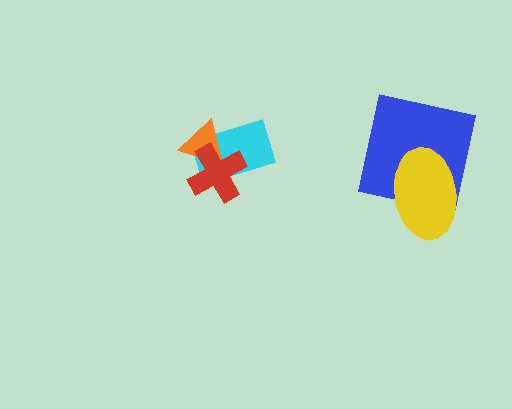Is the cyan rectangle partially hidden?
Yes, it is partially covered by another shape.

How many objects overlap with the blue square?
1 object overlaps with the blue square.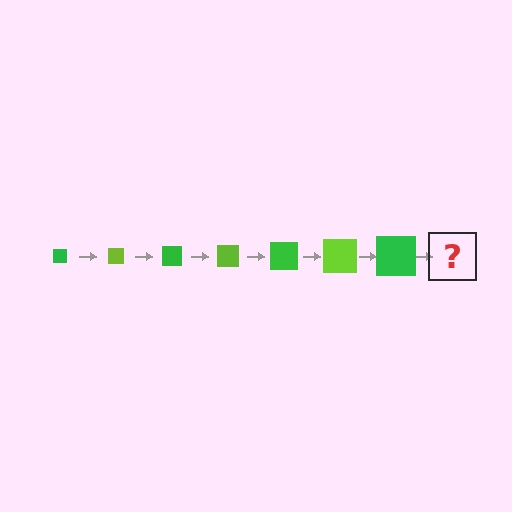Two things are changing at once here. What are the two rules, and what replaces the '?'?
The two rules are that the square grows larger each step and the color cycles through green and lime. The '?' should be a lime square, larger than the previous one.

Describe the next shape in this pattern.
It should be a lime square, larger than the previous one.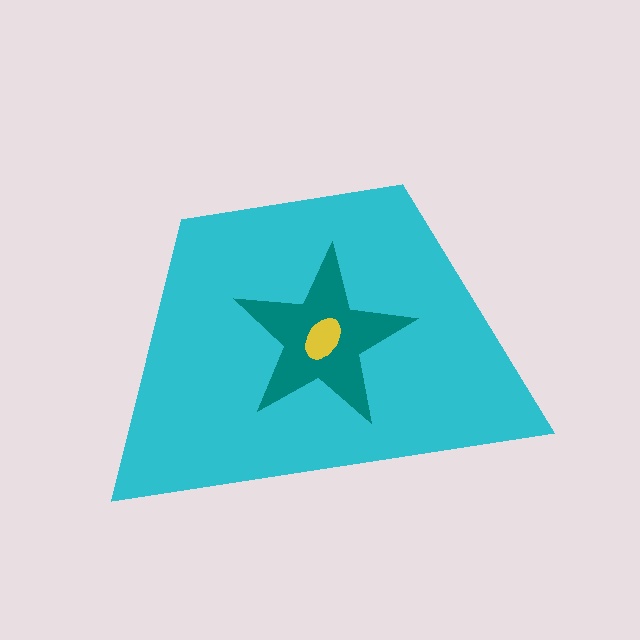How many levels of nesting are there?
3.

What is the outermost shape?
The cyan trapezoid.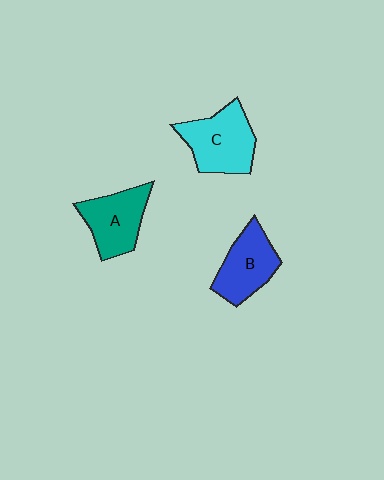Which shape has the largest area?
Shape C (cyan).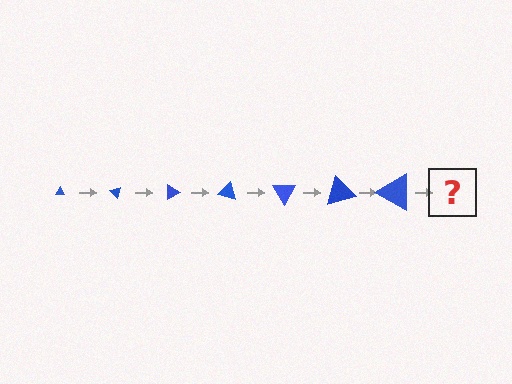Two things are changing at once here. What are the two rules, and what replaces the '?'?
The two rules are that the triangle grows larger each step and it rotates 45 degrees each step. The '?' should be a triangle, larger than the previous one and rotated 315 degrees from the start.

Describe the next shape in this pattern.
It should be a triangle, larger than the previous one and rotated 315 degrees from the start.